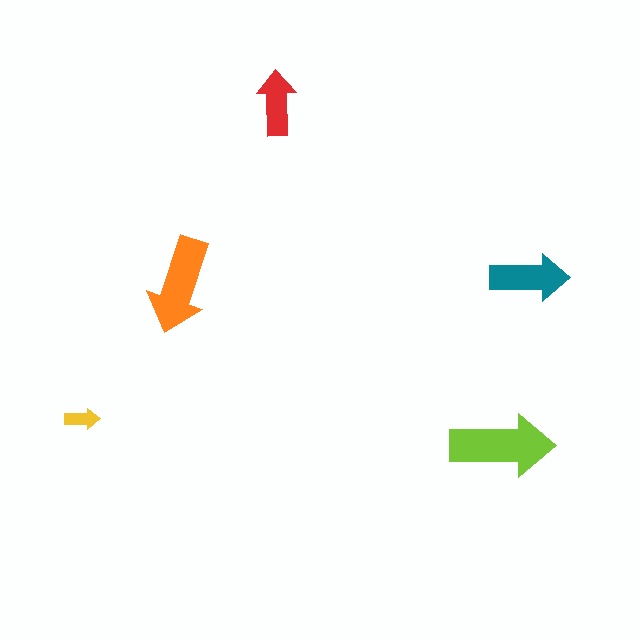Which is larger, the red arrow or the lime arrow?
The lime one.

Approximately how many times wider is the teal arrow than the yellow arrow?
About 2.5 times wider.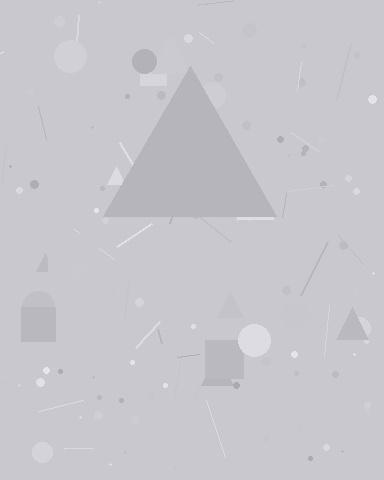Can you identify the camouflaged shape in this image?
The camouflaged shape is a triangle.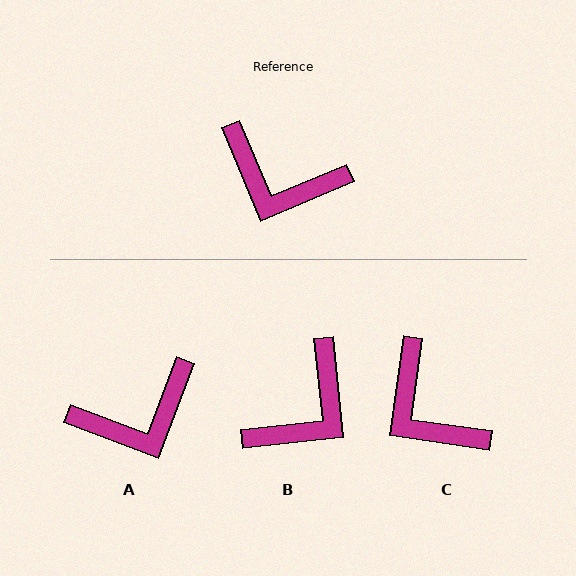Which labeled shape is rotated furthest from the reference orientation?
B, about 73 degrees away.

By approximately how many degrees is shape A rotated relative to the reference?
Approximately 47 degrees counter-clockwise.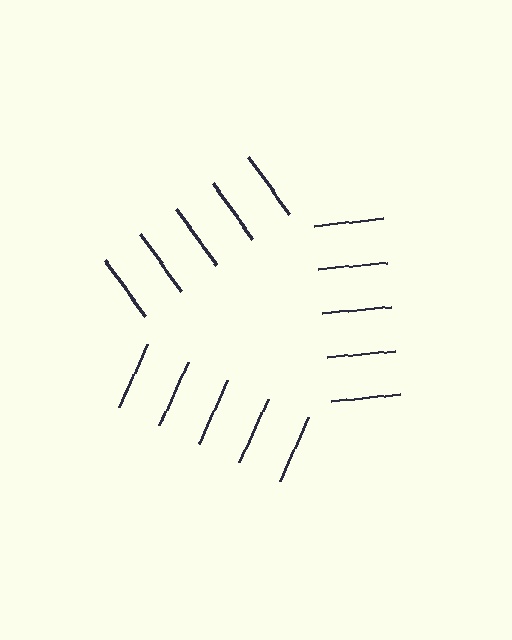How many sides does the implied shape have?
3 sides — the line-ends trace a triangle.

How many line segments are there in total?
15 — 5 along each of the 3 edges.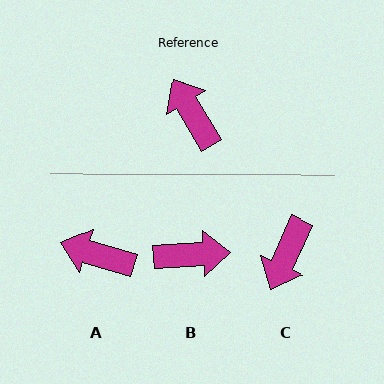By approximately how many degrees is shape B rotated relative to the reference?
Approximately 117 degrees clockwise.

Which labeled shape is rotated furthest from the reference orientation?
C, about 125 degrees away.